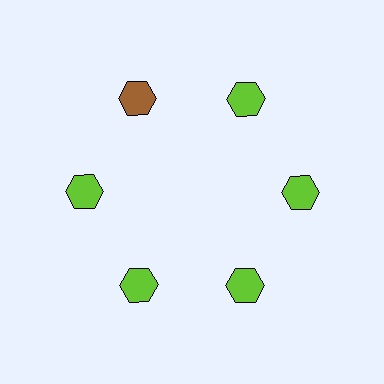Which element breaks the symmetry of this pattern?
The brown hexagon at roughly the 11 o'clock position breaks the symmetry. All other shapes are lime hexagons.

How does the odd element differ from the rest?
It has a different color: brown instead of lime.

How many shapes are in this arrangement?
There are 6 shapes arranged in a ring pattern.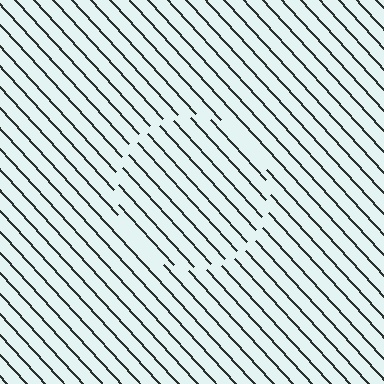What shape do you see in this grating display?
An illusory circle. The interior of the shape contains the same grating, shifted by half a period — the contour is defined by the phase discontinuity where line-ends from the inner and outer gratings abut.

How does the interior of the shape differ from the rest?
The interior of the shape contains the same grating, shifted by half a period — the contour is defined by the phase discontinuity where line-ends from the inner and outer gratings abut.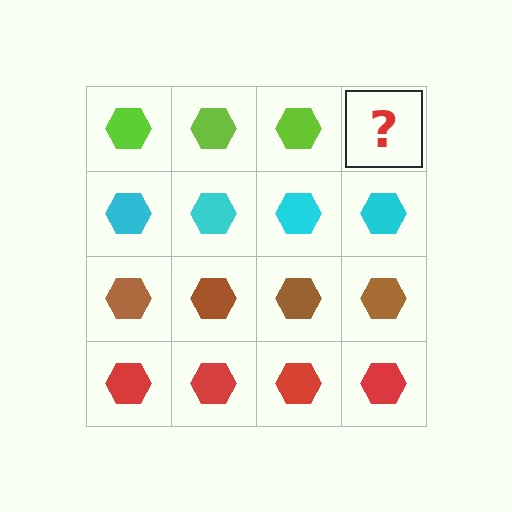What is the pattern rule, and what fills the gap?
The rule is that each row has a consistent color. The gap should be filled with a lime hexagon.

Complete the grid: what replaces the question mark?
The question mark should be replaced with a lime hexagon.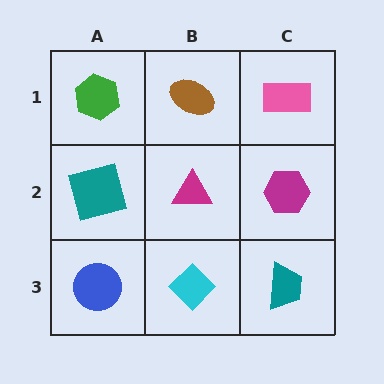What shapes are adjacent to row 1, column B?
A magenta triangle (row 2, column B), a green hexagon (row 1, column A), a pink rectangle (row 1, column C).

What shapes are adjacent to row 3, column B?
A magenta triangle (row 2, column B), a blue circle (row 3, column A), a teal trapezoid (row 3, column C).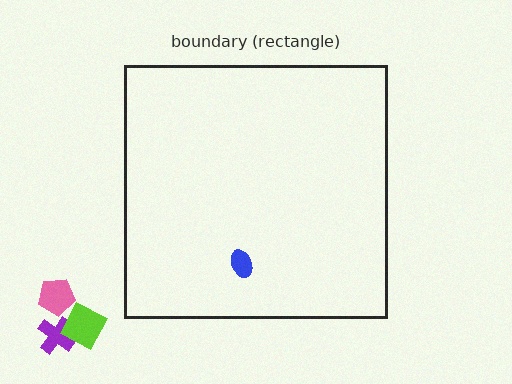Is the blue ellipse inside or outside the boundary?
Inside.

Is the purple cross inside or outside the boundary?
Outside.